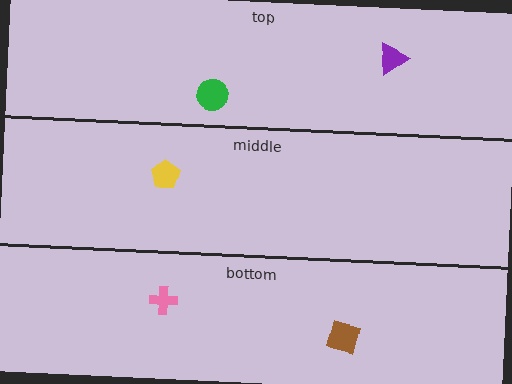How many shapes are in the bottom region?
2.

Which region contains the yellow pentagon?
The middle region.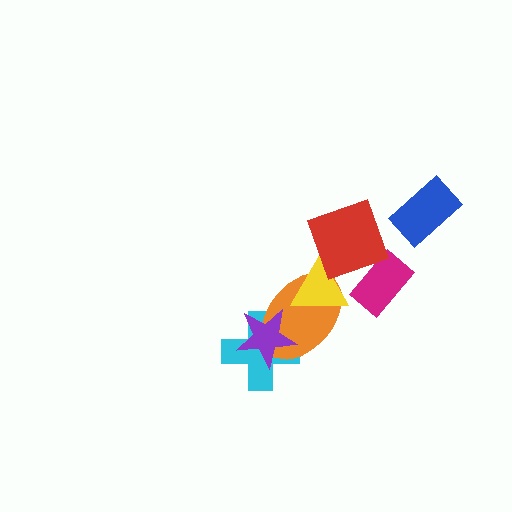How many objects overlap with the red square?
1 object overlaps with the red square.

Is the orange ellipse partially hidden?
Yes, it is partially covered by another shape.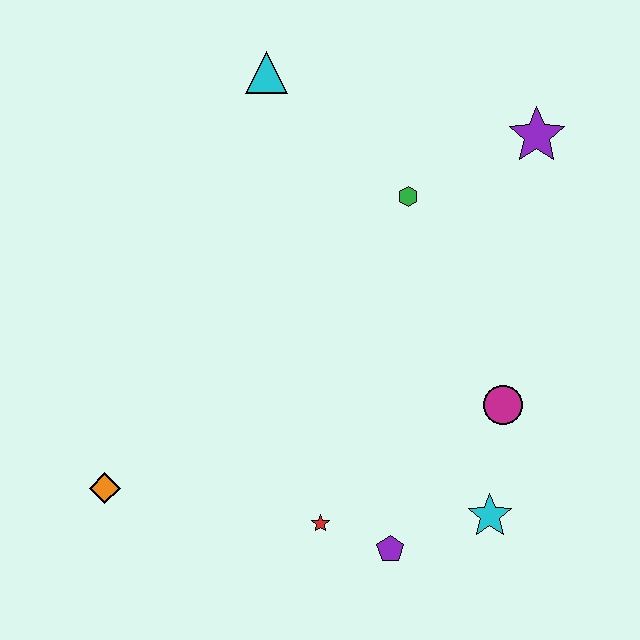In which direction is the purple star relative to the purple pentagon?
The purple star is above the purple pentagon.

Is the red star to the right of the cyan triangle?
Yes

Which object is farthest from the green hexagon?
The orange diamond is farthest from the green hexagon.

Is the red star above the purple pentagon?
Yes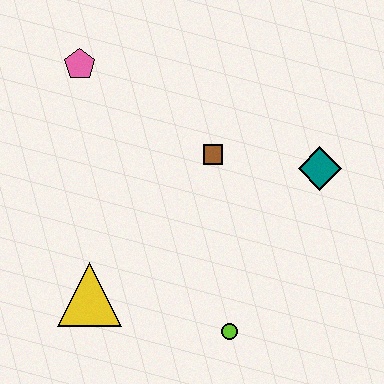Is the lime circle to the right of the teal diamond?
No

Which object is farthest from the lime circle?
The pink pentagon is farthest from the lime circle.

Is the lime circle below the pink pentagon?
Yes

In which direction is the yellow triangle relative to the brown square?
The yellow triangle is below the brown square.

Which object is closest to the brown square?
The teal diamond is closest to the brown square.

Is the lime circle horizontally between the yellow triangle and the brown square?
No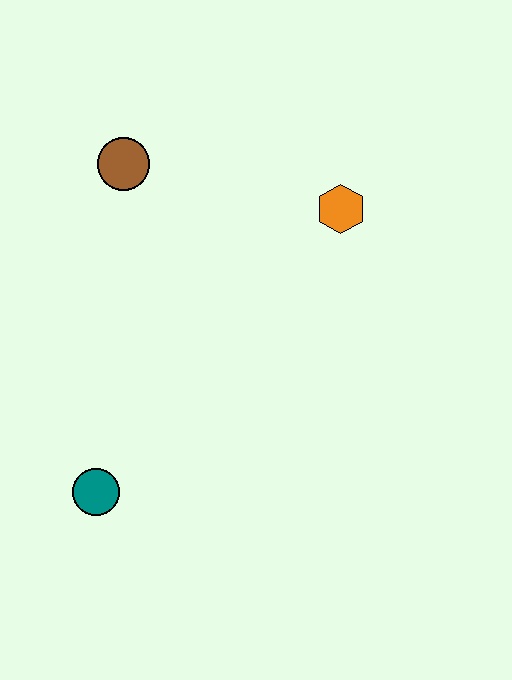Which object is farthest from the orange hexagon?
The teal circle is farthest from the orange hexagon.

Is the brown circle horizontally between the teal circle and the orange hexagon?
Yes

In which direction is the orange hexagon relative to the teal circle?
The orange hexagon is above the teal circle.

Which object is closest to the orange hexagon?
The brown circle is closest to the orange hexagon.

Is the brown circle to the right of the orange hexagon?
No